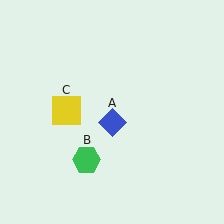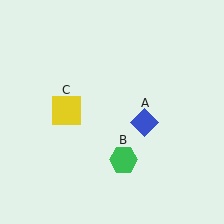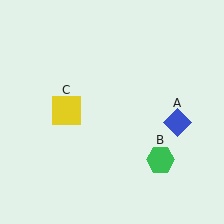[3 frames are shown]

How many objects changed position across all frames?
2 objects changed position: blue diamond (object A), green hexagon (object B).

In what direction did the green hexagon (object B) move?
The green hexagon (object B) moved right.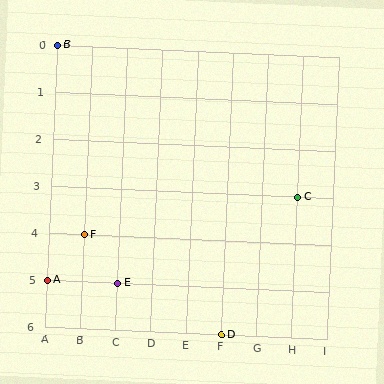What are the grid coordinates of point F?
Point F is at grid coordinates (B, 4).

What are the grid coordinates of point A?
Point A is at grid coordinates (A, 5).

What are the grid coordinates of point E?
Point E is at grid coordinates (C, 5).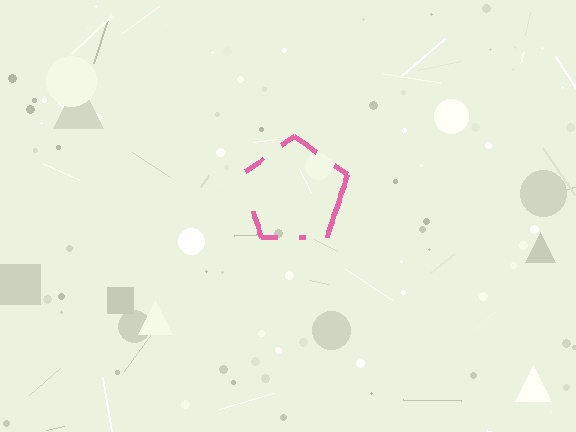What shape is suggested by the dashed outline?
The dashed outline suggests a pentagon.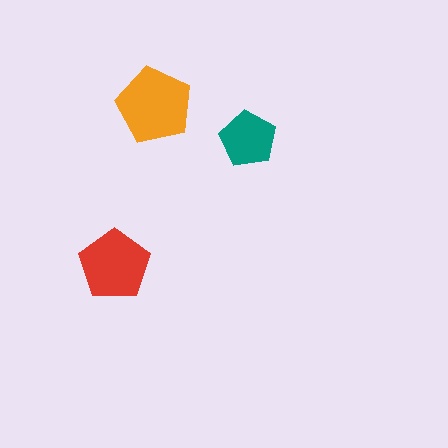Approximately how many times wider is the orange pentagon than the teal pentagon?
About 1.5 times wider.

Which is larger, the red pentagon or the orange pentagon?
The orange one.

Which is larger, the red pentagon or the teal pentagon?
The red one.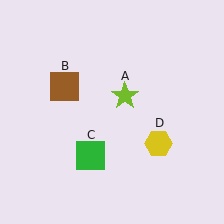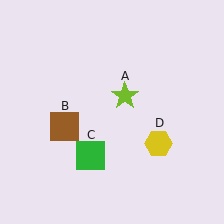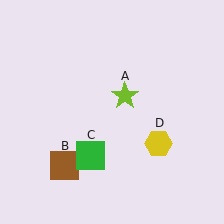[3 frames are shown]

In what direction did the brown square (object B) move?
The brown square (object B) moved down.